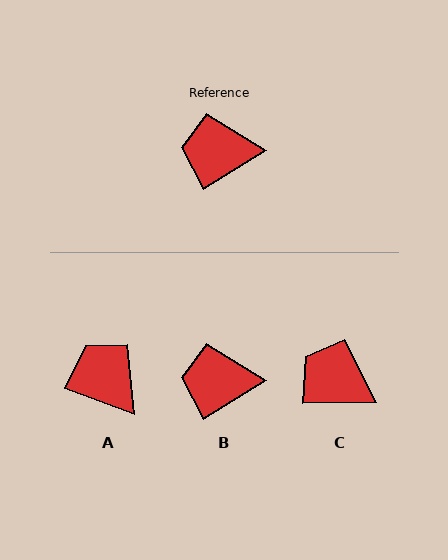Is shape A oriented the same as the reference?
No, it is off by about 53 degrees.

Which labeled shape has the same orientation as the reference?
B.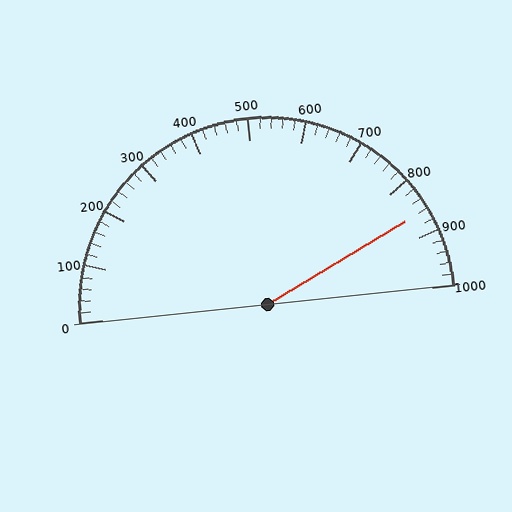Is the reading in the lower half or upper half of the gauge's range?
The reading is in the upper half of the range (0 to 1000).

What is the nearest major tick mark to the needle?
The nearest major tick mark is 900.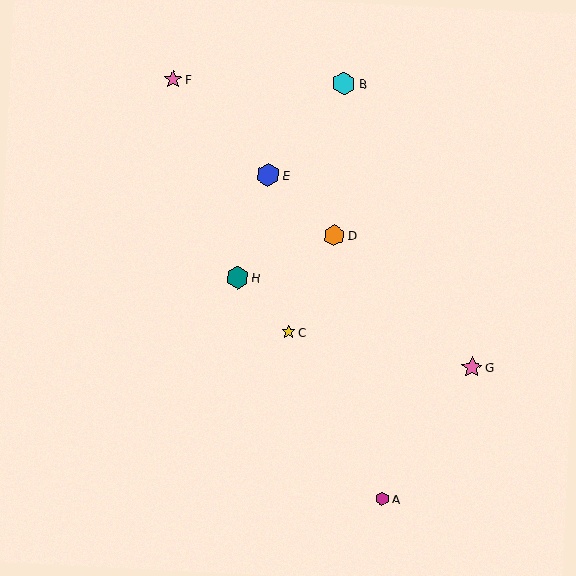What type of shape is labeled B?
Shape B is a cyan hexagon.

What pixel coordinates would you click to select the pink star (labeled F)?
Click at (173, 80) to select the pink star F.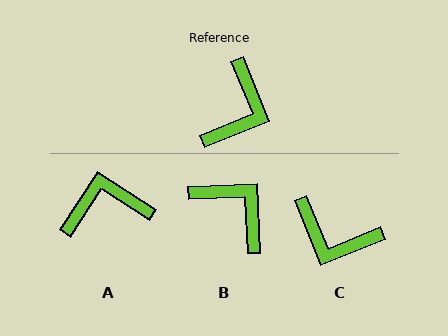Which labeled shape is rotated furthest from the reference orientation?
A, about 125 degrees away.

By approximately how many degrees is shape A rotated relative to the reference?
Approximately 125 degrees counter-clockwise.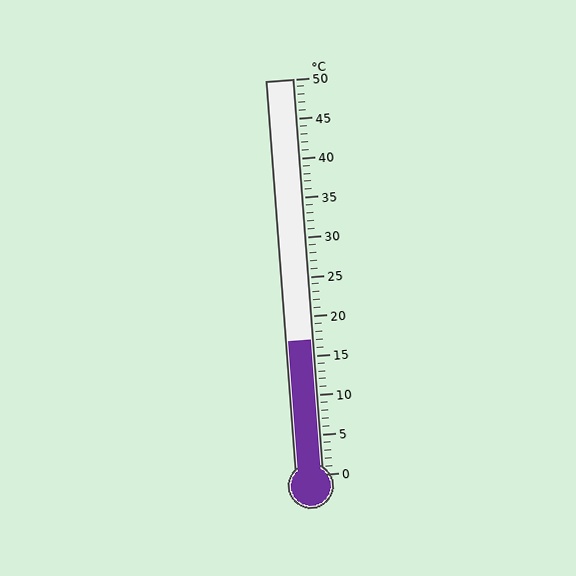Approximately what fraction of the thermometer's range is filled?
The thermometer is filled to approximately 35% of its range.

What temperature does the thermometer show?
The thermometer shows approximately 17°C.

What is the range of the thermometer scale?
The thermometer scale ranges from 0°C to 50°C.